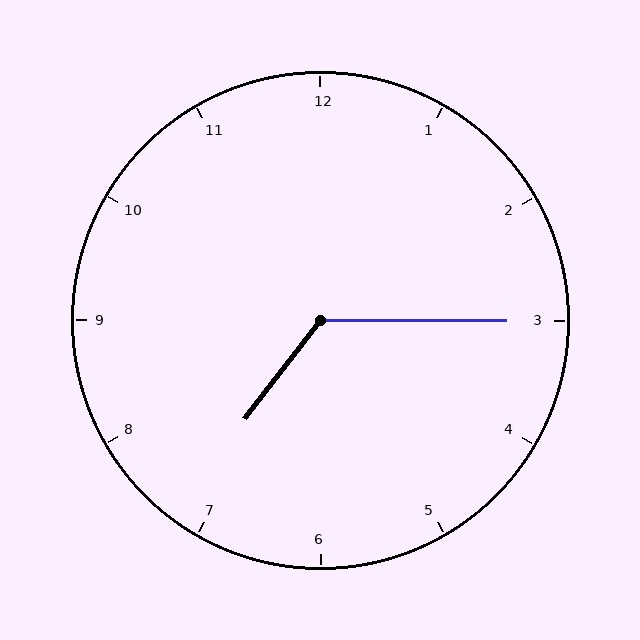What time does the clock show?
7:15.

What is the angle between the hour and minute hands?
Approximately 128 degrees.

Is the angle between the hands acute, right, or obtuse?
It is obtuse.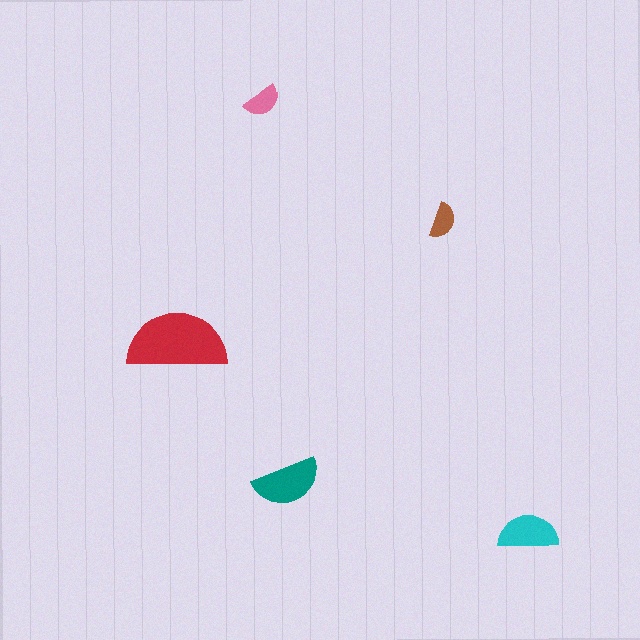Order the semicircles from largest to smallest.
the red one, the teal one, the cyan one, the pink one, the brown one.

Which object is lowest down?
The cyan semicircle is bottommost.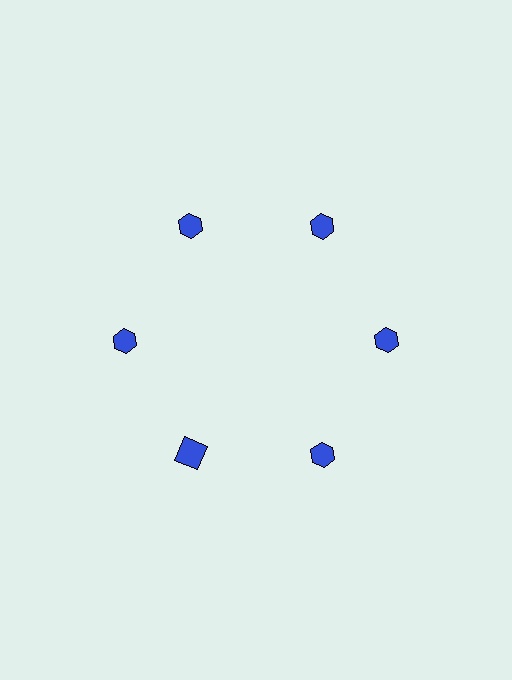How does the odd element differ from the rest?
It has a different shape: square instead of hexagon.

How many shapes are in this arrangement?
There are 6 shapes arranged in a ring pattern.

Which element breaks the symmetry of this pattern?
The blue square at roughly the 7 o'clock position breaks the symmetry. All other shapes are blue hexagons.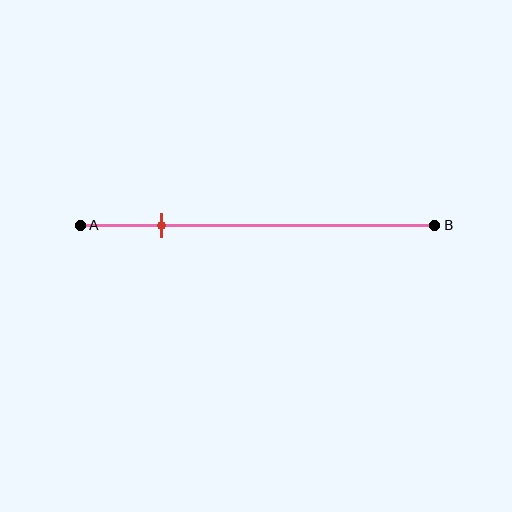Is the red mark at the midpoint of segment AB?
No, the mark is at about 25% from A, not at the 50% midpoint.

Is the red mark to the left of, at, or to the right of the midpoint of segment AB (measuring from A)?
The red mark is to the left of the midpoint of segment AB.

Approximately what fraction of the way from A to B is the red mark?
The red mark is approximately 25% of the way from A to B.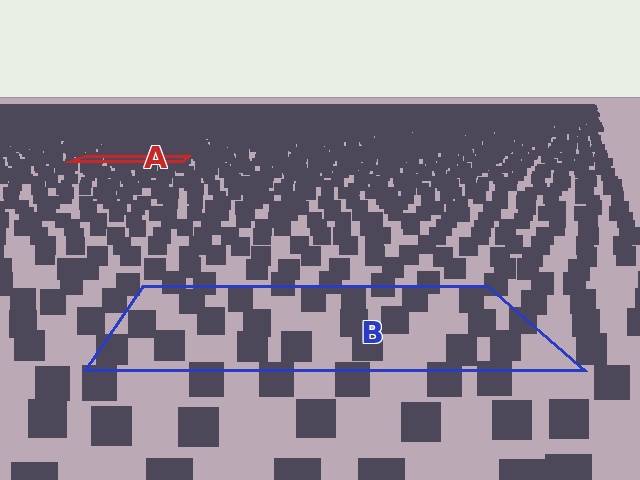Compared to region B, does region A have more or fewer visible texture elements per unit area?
Region A has more texture elements per unit area — they are packed more densely because it is farther away.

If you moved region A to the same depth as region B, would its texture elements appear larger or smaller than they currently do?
They would appear larger. At a closer depth, the same texture elements are projected at a bigger on-screen size.